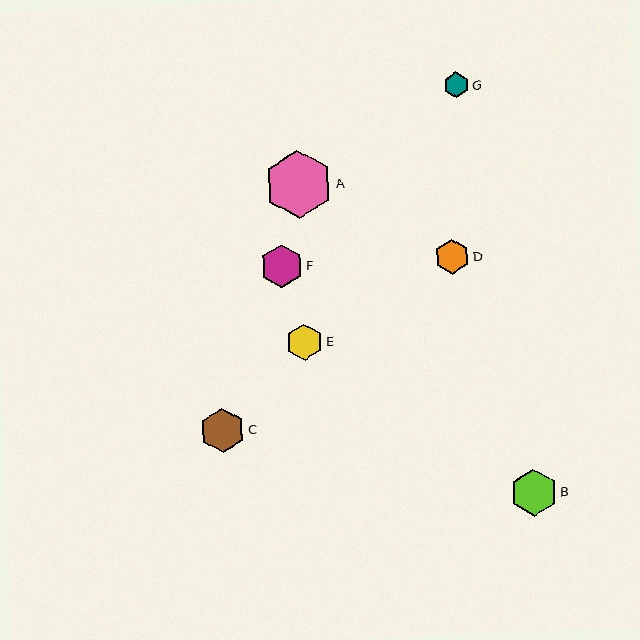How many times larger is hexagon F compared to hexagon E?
Hexagon F is approximately 1.2 times the size of hexagon E.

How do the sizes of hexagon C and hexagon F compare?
Hexagon C and hexagon F are approximately the same size.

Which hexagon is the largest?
Hexagon A is the largest with a size of approximately 68 pixels.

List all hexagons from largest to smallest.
From largest to smallest: A, B, C, F, E, D, G.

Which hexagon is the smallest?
Hexagon G is the smallest with a size of approximately 25 pixels.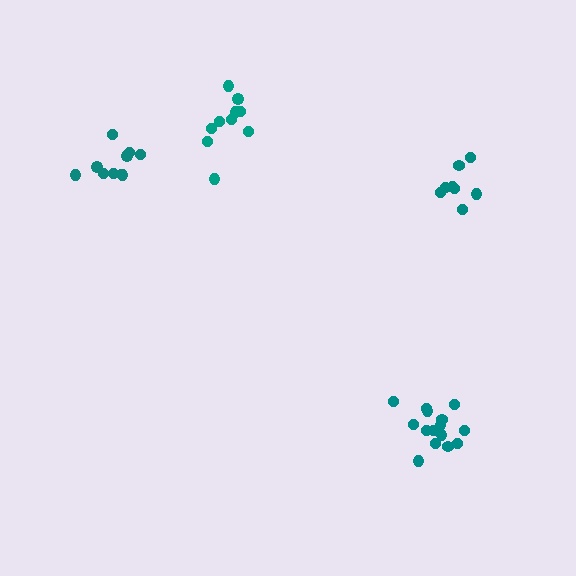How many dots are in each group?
Group 1: 9 dots, Group 2: 10 dots, Group 3: 15 dots, Group 4: 10 dots (44 total).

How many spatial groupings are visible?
There are 4 spatial groupings.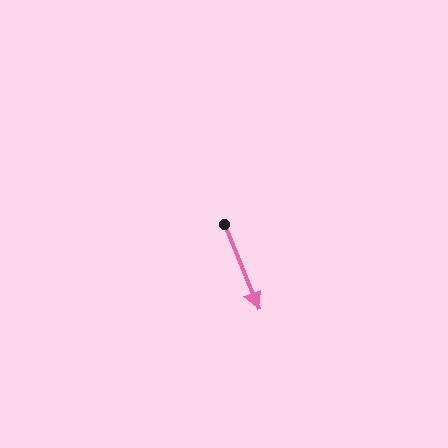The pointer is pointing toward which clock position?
Roughly 5 o'clock.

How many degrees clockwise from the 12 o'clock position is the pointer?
Approximately 158 degrees.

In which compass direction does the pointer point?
South.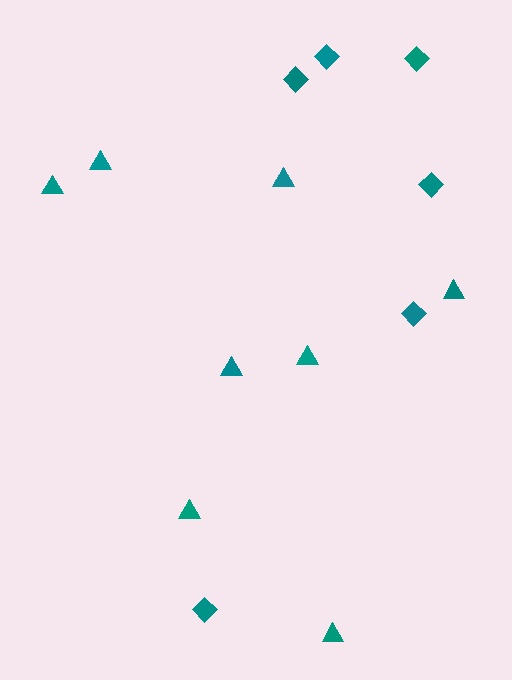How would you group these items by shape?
There are 2 groups: one group of triangles (8) and one group of diamonds (6).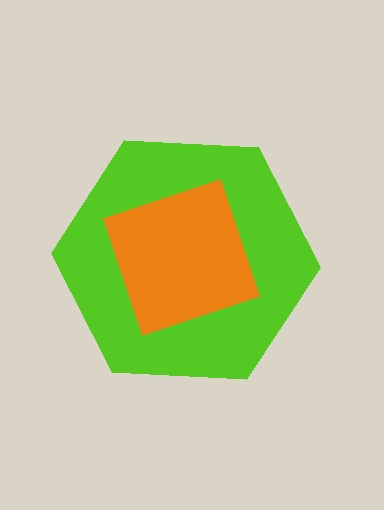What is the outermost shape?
The lime hexagon.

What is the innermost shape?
The orange square.